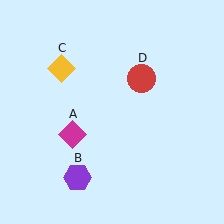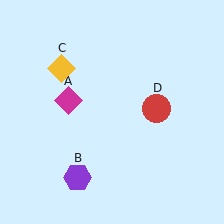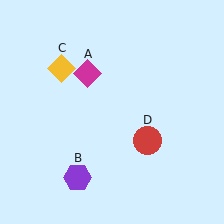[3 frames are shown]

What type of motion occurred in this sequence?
The magenta diamond (object A), red circle (object D) rotated clockwise around the center of the scene.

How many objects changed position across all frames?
2 objects changed position: magenta diamond (object A), red circle (object D).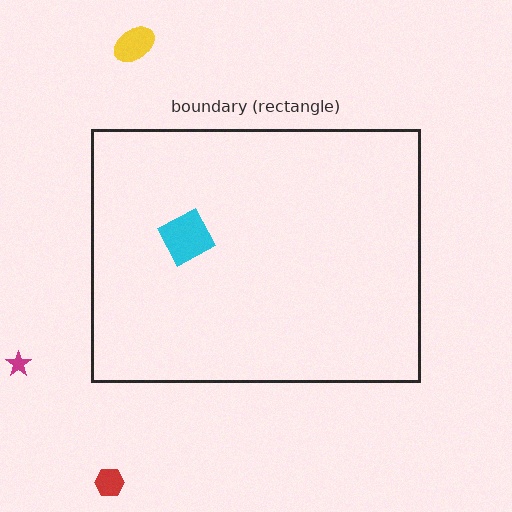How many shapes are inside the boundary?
1 inside, 3 outside.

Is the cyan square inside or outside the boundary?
Inside.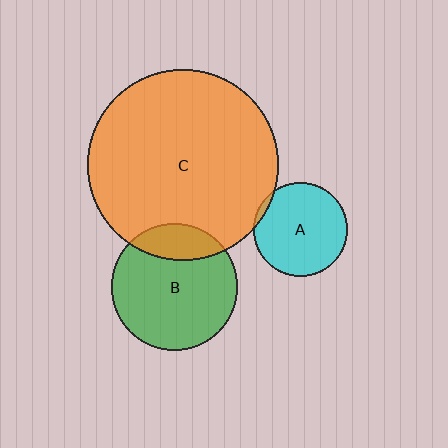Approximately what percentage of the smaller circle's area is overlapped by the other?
Approximately 5%.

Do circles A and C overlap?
Yes.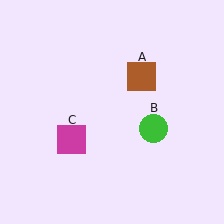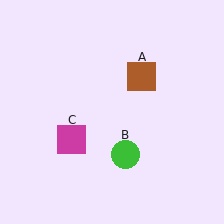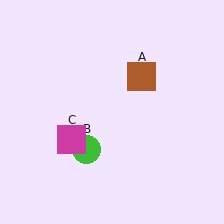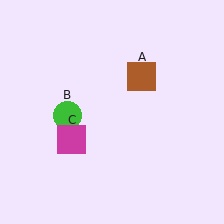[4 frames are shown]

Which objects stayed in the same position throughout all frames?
Brown square (object A) and magenta square (object C) remained stationary.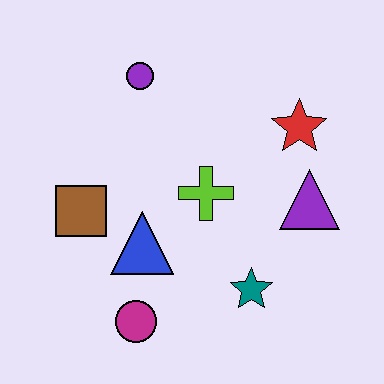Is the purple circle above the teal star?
Yes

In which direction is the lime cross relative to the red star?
The lime cross is to the left of the red star.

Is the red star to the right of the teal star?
Yes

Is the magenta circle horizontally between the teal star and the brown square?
Yes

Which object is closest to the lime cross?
The blue triangle is closest to the lime cross.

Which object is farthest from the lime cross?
The magenta circle is farthest from the lime cross.